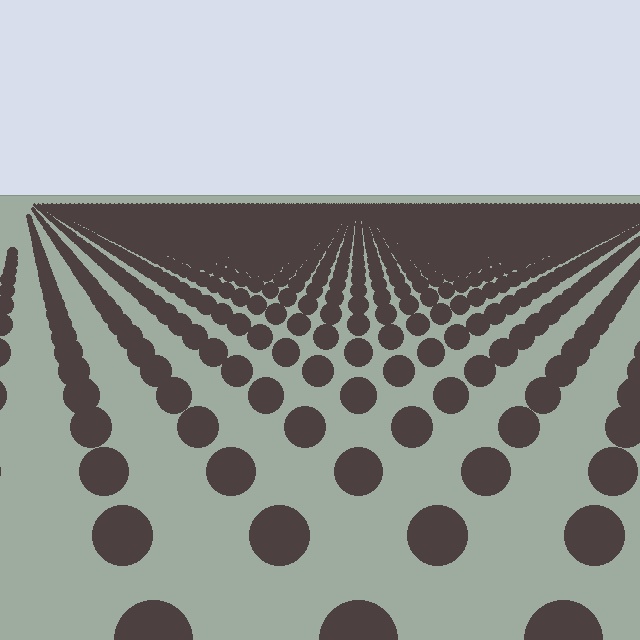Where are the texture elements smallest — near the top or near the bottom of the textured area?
Near the top.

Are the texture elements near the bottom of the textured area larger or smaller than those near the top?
Larger. Near the bottom, elements are closer to the viewer and appear at a bigger on-screen size.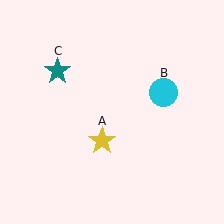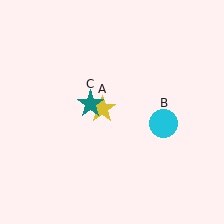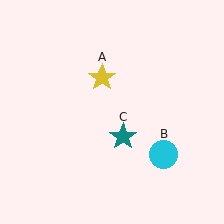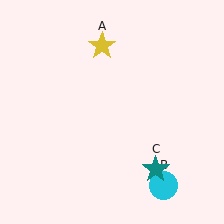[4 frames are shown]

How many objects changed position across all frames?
3 objects changed position: yellow star (object A), cyan circle (object B), teal star (object C).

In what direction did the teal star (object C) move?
The teal star (object C) moved down and to the right.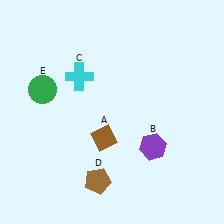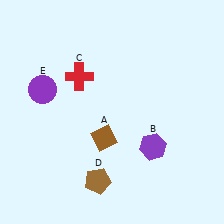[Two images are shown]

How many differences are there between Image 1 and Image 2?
There are 2 differences between the two images.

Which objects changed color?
C changed from cyan to red. E changed from green to purple.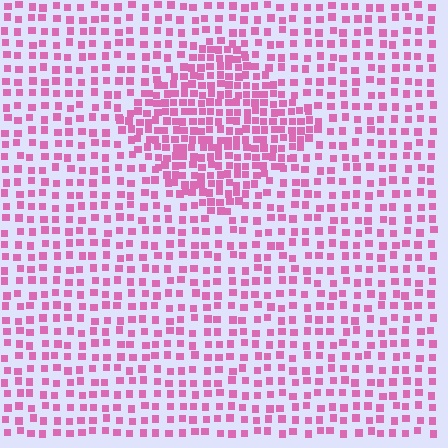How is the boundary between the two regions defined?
The boundary is defined by a change in element density (approximately 1.9x ratio). All elements are the same color, size, and shape.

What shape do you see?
I see a diamond.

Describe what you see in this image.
The image contains small pink elements arranged at two different densities. A diamond-shaped region is visible where the elements are more densely packed than the surrounding area.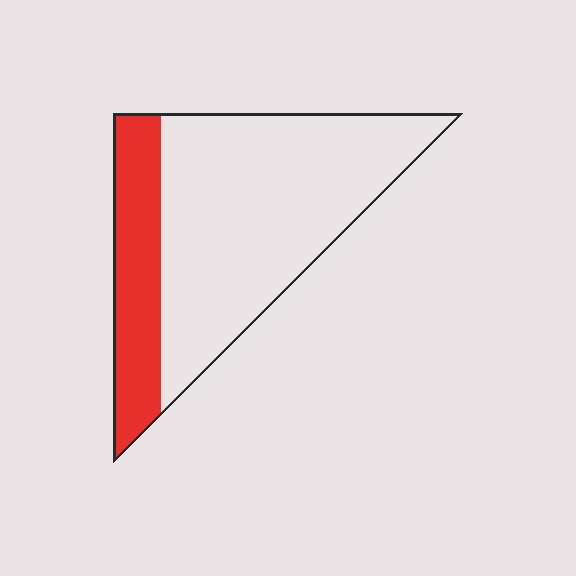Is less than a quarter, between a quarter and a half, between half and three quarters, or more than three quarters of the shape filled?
Between a quarter and a half.